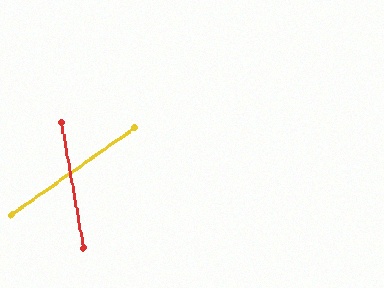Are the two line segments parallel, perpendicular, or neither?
Neither parallel nor perpendicular — they differ by about 64°.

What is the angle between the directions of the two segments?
Approximately 64 degrees.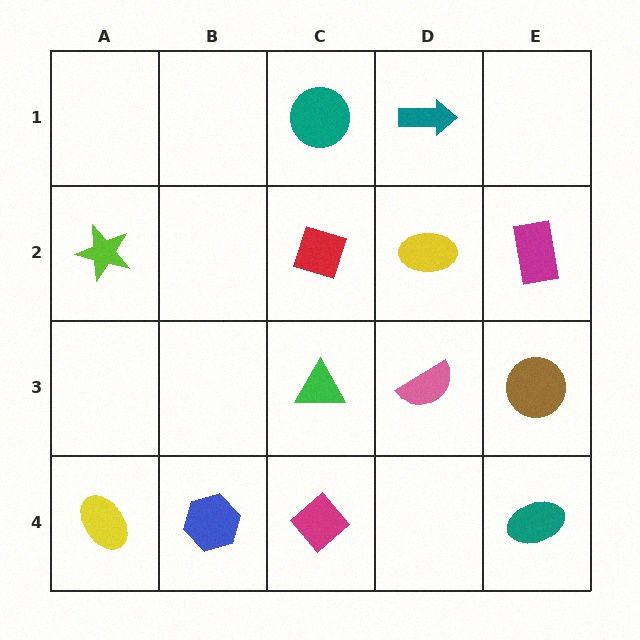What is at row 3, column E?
A brown circle.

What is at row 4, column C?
A magenta diamond.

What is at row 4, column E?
A teal ellipse.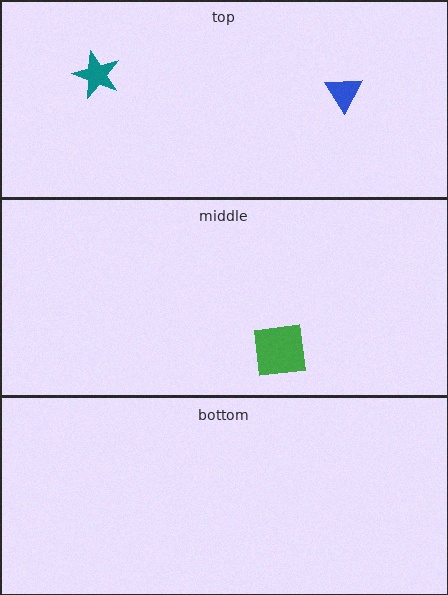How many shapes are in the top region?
2.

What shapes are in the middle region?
The green square.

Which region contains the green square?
The middle region.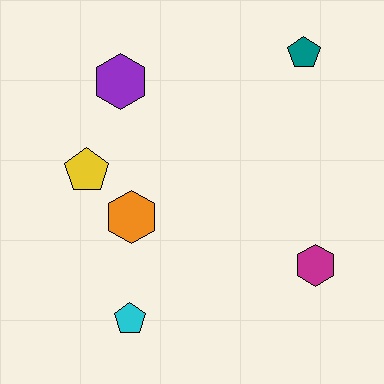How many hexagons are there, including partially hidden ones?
There are 3 hexagons.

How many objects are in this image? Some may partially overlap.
There are 6 objects.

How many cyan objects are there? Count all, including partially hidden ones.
There is 1 cyan object.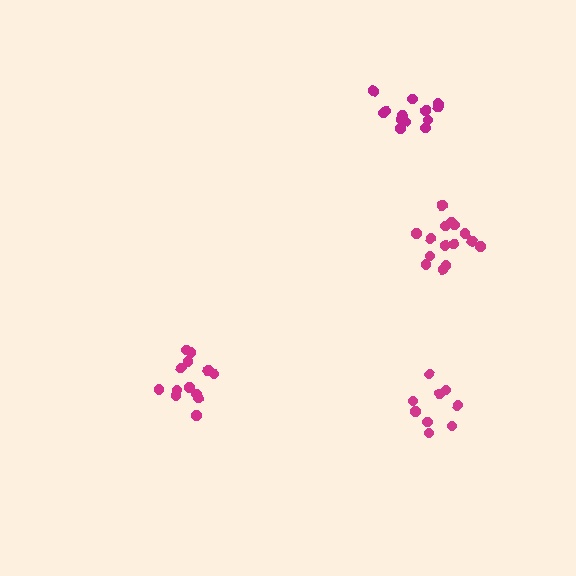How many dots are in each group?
Group 1: 9 dots, Group 2: 13 dots, Group 3: 13 dots, Group 4: 15 dots (50 total).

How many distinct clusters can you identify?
There are 4 distinct clusters.